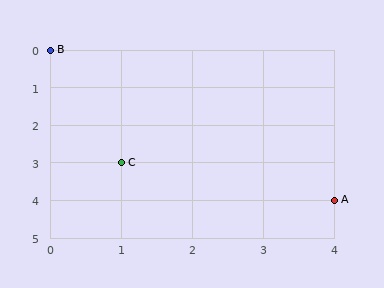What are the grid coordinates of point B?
Point B is at grid coordinates (0, 0).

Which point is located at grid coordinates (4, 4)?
Point A is at (4, 4).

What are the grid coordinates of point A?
Point A is at grid coordinates (4, 4).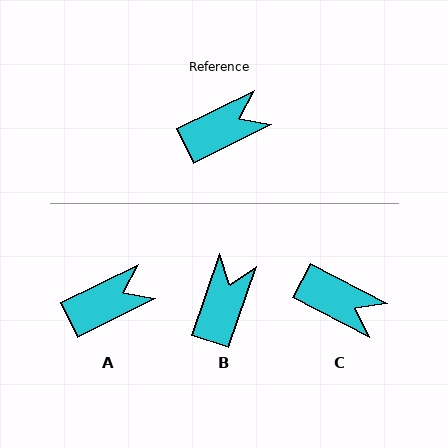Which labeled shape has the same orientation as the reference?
A.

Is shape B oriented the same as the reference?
No, it is off by about 45 degrees.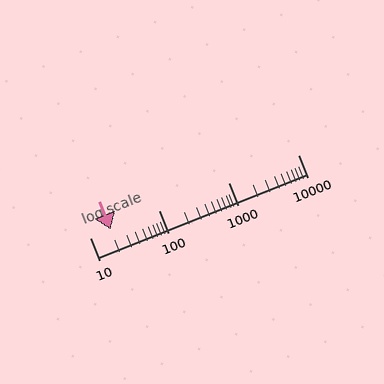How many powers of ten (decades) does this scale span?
The scale spans 3 decades, from 10 to 10000.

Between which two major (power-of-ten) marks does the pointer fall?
The pointer is between 10 and 100.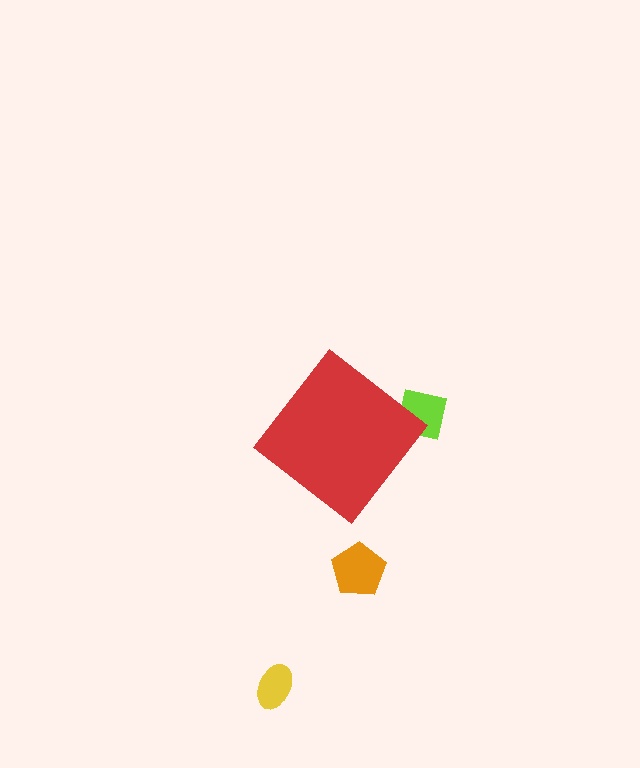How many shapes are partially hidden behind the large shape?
1 shape is partially hidden.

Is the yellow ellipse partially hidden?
No, the yellow ellipse is fully visible.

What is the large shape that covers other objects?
A red diamond.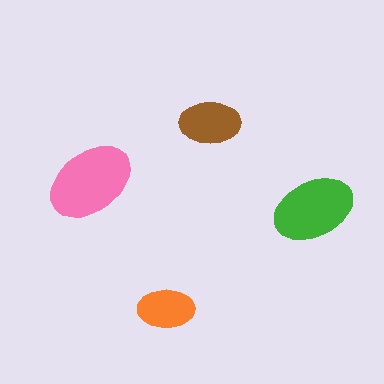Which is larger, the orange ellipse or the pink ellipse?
The pink one.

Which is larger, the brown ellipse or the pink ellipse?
The pink one.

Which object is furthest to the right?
The green ellipse is rightmost.